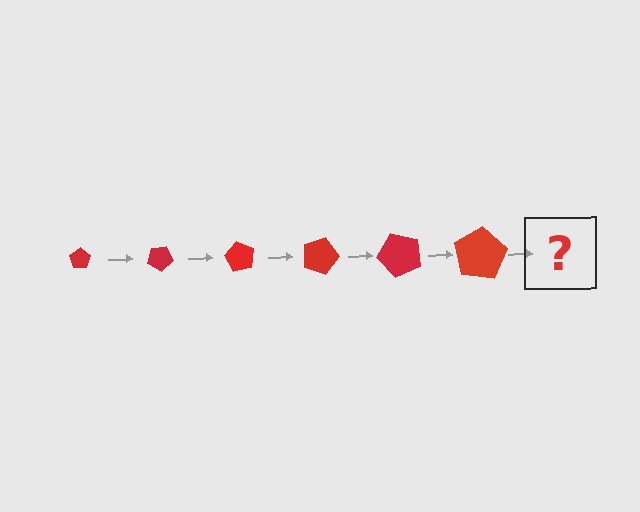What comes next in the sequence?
The next element should be a pentagon, larger than the previous one and rotated 180 degrees from the start.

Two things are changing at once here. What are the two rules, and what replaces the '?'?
The two rules are that the pentagon grows larger each step and it rotates 30 degrees each step. The '?' should be a pentagon, larger than the previous one and rotated 180 degrees from the start.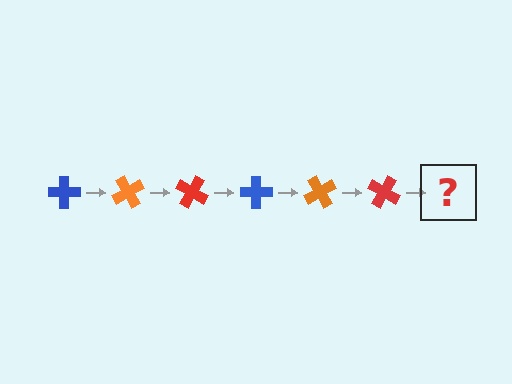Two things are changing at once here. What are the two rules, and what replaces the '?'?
The two rules are that it rotates 60 degrees each step and the color cycles through blue, orange, and red. The '?' should be a blue cross, rotated 360 degrees from the start.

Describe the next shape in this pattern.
It should be a blue cross, rotated 360 degrees from the start.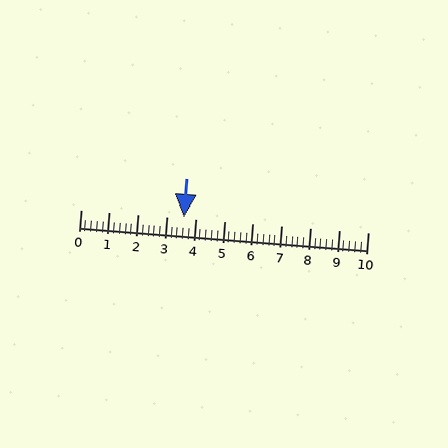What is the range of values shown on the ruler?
The ruler shows values from 0 to 10.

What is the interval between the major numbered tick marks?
The major tick marks are spaced 1 units apart.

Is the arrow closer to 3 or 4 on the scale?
The arrow is closer to 4.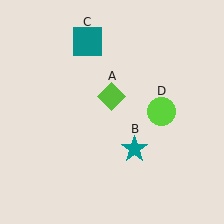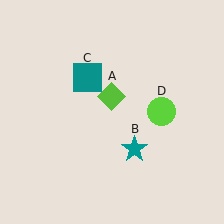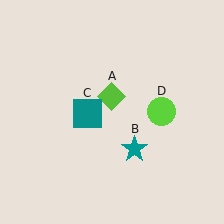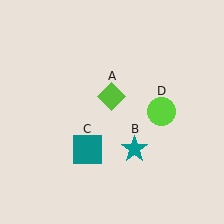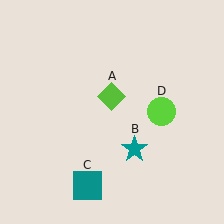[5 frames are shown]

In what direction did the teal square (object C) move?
The teal square (object C) moved down.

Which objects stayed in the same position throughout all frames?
Lime diamond (object A) and teal star (object B) and lime circle (object D) remained stationary.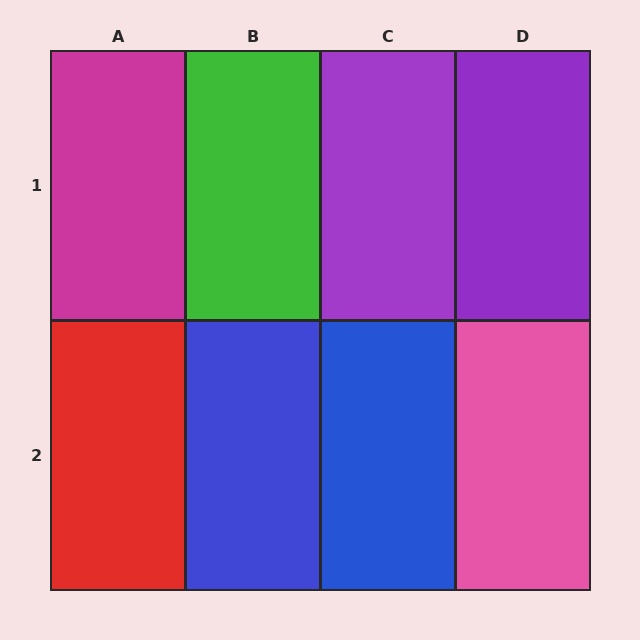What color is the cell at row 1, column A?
Magenta.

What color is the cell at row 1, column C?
Purple.